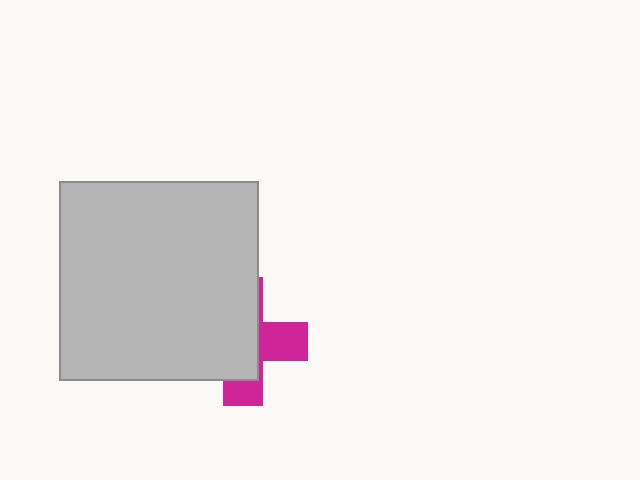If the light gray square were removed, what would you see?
You would see the complete magenta cross.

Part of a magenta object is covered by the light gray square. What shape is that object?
It is a cross.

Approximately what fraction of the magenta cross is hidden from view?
Roughly 64% of the magenta cross is hidden behind the light gray square.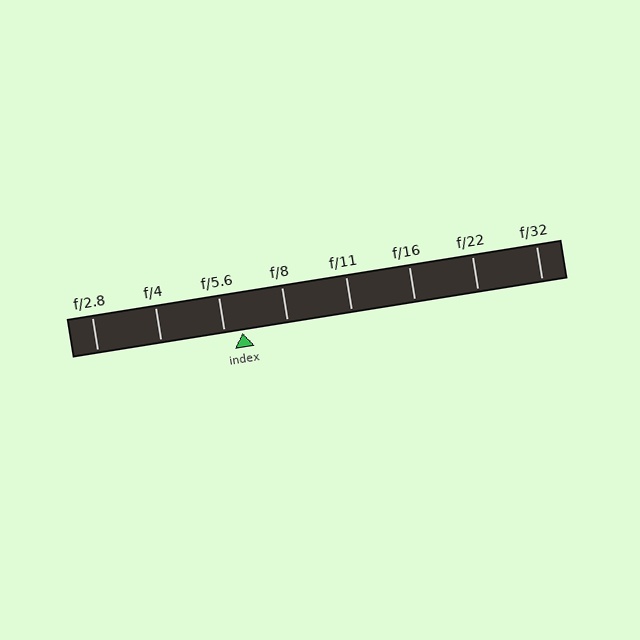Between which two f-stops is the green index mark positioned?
The index mark is between f/5.6 and f/8.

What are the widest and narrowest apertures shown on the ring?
The widest aperture shown is f/2.8 and the narrowest is f/32.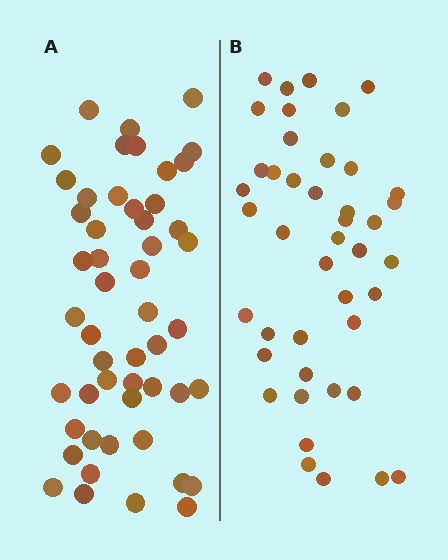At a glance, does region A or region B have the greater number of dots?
Region A (the left region) has more dots.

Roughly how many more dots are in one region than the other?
Region A has roughly 8 or so more dots than region B.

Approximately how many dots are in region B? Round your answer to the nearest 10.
About 40 dots. (The exact count is 43, which rounds to 40.)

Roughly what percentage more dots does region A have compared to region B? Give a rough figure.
About 20% more.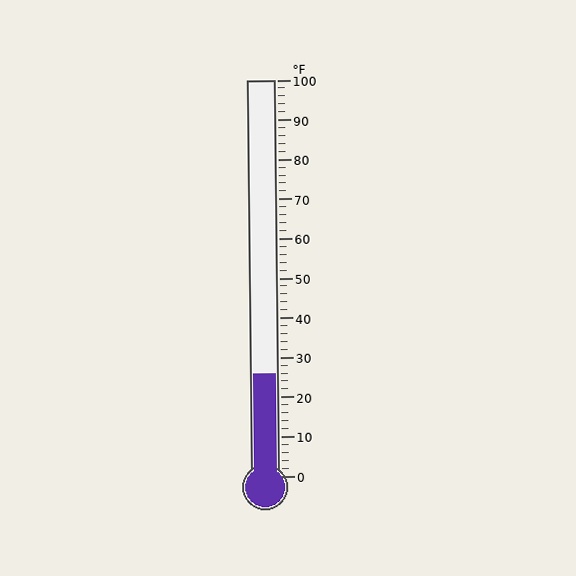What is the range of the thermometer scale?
The thermometer scale ranges from 0°F to 100°F.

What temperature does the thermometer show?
The thermometer shows approximately 26°F.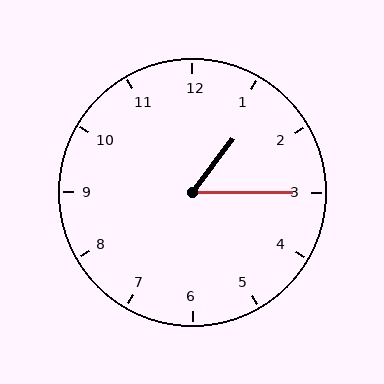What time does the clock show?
1:15.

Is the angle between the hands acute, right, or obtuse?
It is acute.